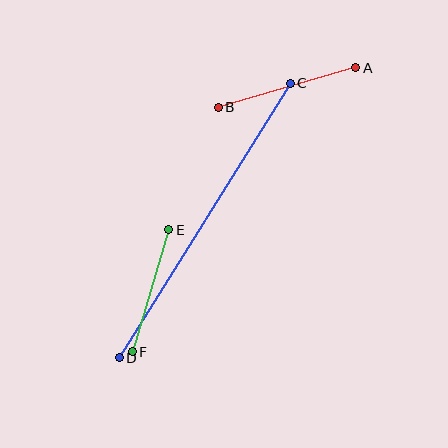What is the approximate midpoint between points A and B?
The midpoint is at approximately (287, 87) pixels.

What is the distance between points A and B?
The distance is approximately 143 pixels.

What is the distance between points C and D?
The distance is approximately 323 pixels.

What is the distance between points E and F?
The distance is approximately 128 pixels.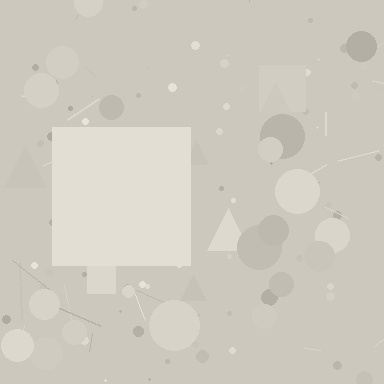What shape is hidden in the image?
A square is hidden in the image.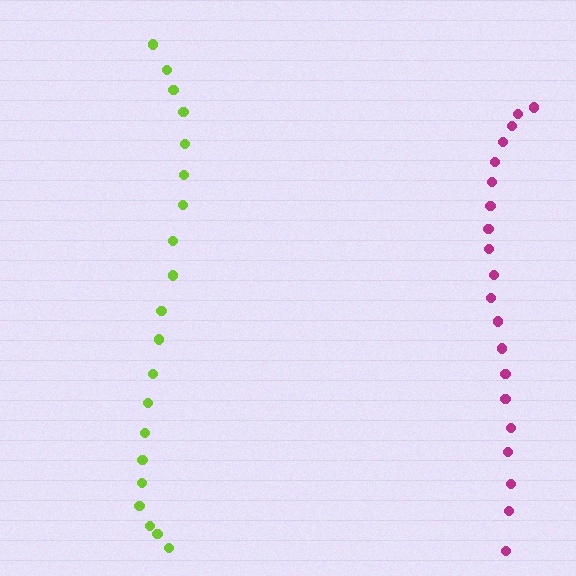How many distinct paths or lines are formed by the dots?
There are 2 distinct paths.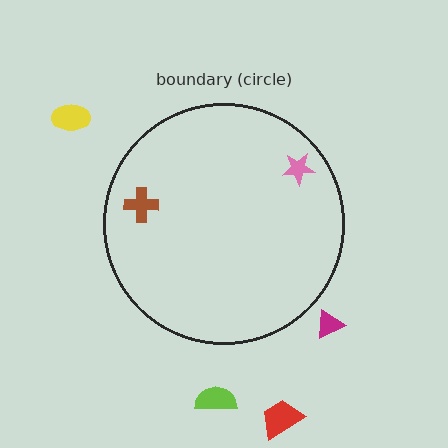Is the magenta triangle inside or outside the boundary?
Outside.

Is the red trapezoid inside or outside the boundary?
Outside.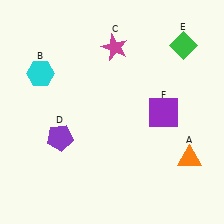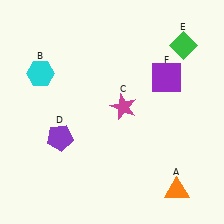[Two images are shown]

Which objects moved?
The objects that moved are: the orange triangle (A), the magenta star (C), the purple square (F).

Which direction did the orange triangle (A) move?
The orange triangle (A) moved down.